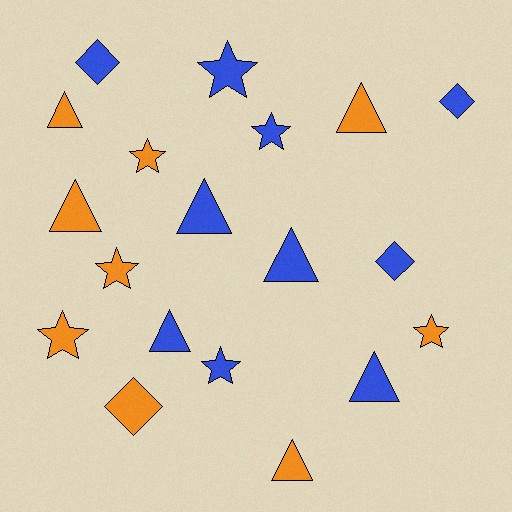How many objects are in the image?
There are 19 objects.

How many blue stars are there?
There are 3 blue stars.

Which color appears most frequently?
Blue, with 10 objects.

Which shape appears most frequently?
Triangle, with 8 objects.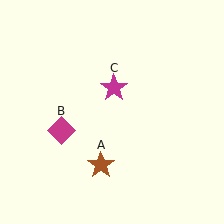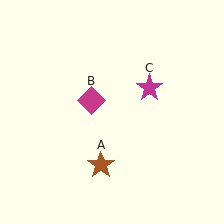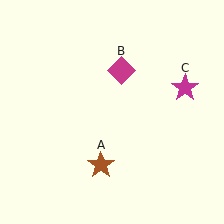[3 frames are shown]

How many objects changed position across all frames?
2 objects changed position: magenta diamond (object B), magenta star (object C).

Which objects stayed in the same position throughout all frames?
Brown star (object A) remained stationary.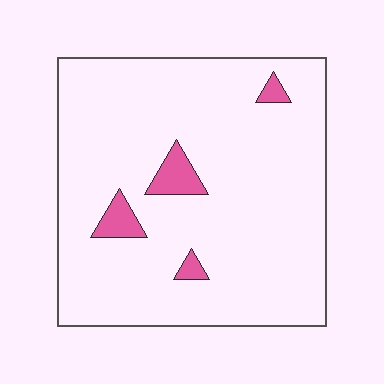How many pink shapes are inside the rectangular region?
4.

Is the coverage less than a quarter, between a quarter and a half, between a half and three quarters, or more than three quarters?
Less than a quarter.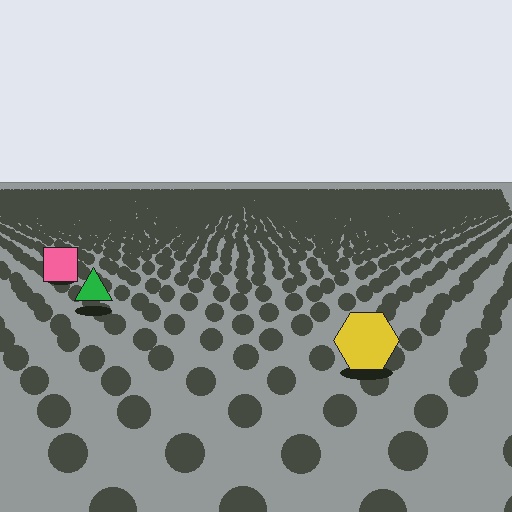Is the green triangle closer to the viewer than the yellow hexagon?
No. The yellow hexagon is closer — you can tell from the texture gradient: the ground texture is coarser near it.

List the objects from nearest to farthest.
From nearest to farthest: the yellow hexagon, the green triangle, the pink square.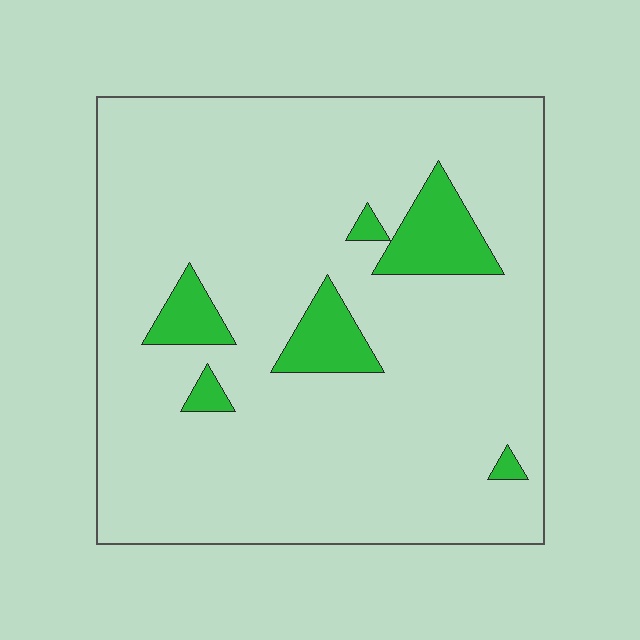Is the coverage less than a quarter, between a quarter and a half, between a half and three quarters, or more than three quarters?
Less than a quarter.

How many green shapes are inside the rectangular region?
6.